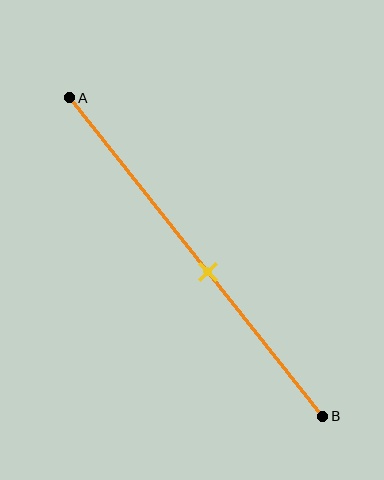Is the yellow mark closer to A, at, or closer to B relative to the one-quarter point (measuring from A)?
The yellow mark is closer to point B than the one-quarter point of segment AB.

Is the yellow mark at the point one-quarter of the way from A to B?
No, the mark is at about 55% from A, not at the 25% one-quarter point.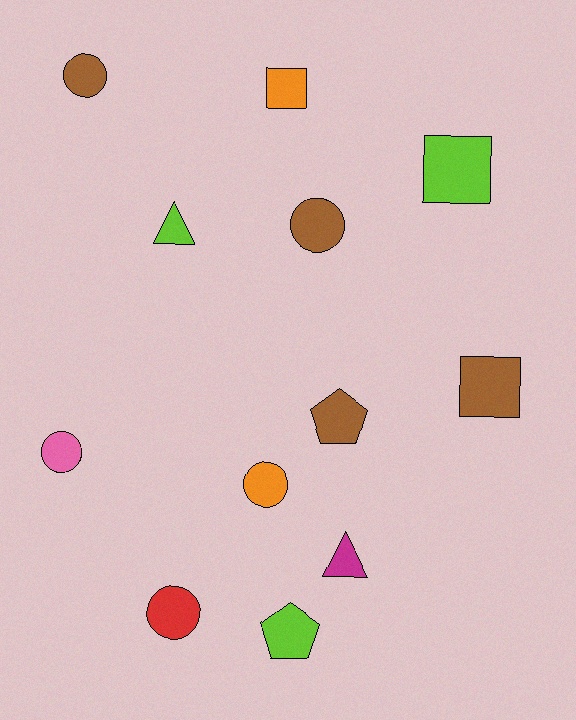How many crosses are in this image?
There are no crosses.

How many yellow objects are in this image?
There are no yellow objects.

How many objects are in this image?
There are 12 objects.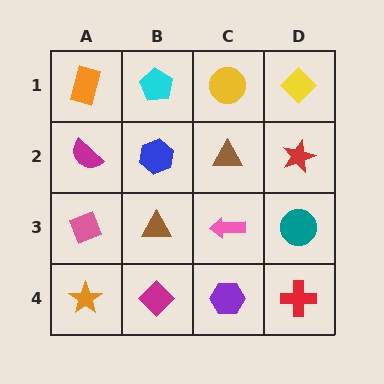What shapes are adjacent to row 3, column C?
A brown triangle (row 2, column C), a purple hexagon (row 4, column C), a brown triangle (row 3, column B), a teal circle (row 3, column D).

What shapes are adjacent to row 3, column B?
A blue hexagon (row 2, column B), a magenta diamond (row 4, column B), a pink diamond (row 3, column A), a pink arrow (row 3, column C).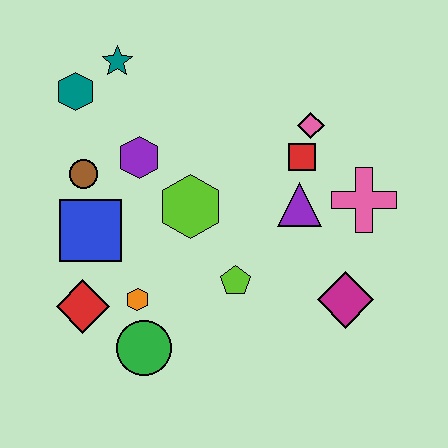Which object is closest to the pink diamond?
The red square is closest to the pink diamond.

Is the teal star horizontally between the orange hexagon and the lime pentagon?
No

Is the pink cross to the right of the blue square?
Yes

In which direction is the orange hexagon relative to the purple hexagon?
The orange hexagon is below the purple hexagon.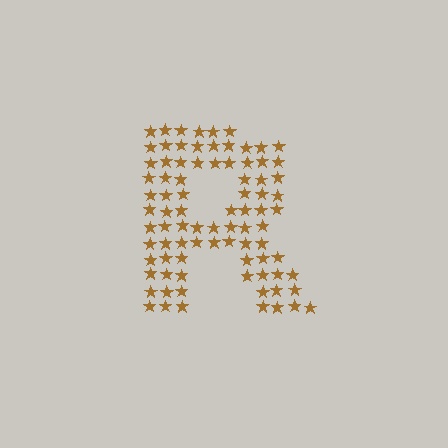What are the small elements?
The small elements are stars.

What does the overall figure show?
The overall figure shows the letter R.